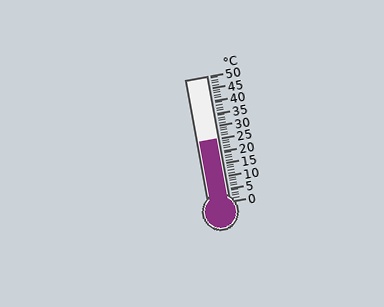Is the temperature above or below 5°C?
The temperature is above 5°C.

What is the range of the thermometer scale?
The thermometer scale ranges from 0°C to 50°C.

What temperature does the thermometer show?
The thermometer shows approximately 25°C.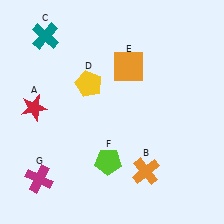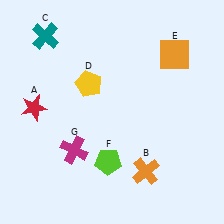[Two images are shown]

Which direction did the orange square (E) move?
The orange square (E) moved right.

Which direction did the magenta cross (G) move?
The magenta cross (G) moved right.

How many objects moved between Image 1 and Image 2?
2 objects moved between the two images.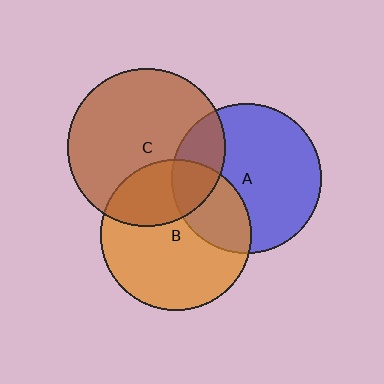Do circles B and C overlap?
Yes.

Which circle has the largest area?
Circle C (brown).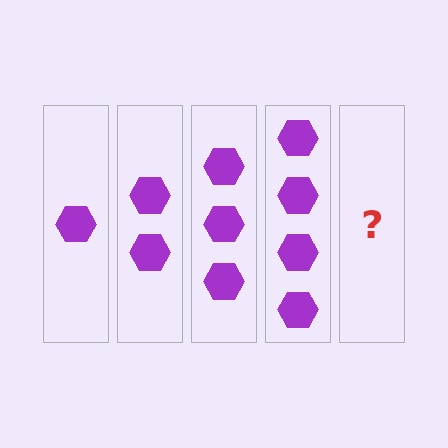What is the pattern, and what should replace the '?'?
The pattern is that each step adds one more hexagon. The '?' should be 5 hexagons.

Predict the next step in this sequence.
The next step is 5 hexagons.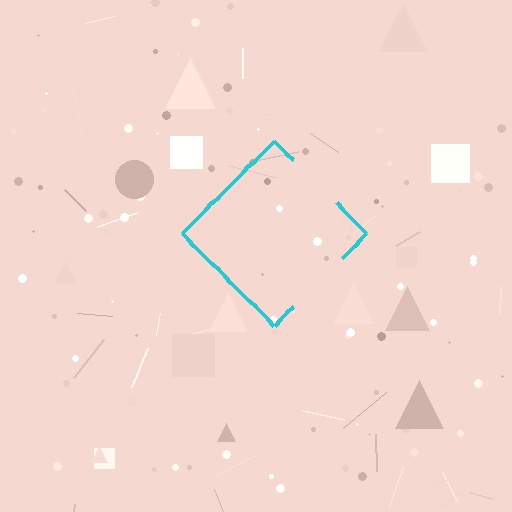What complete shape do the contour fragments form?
The contour fragments form a diamond.